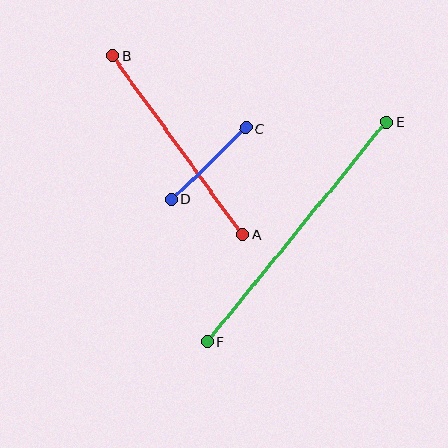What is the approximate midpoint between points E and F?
The midpoint is at approximately (297, 232) pixels.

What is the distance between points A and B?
The distance is approximately 221 pixels.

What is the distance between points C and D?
The distance is approximately 103 pixels.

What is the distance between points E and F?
The distance is approximately 283 pixels.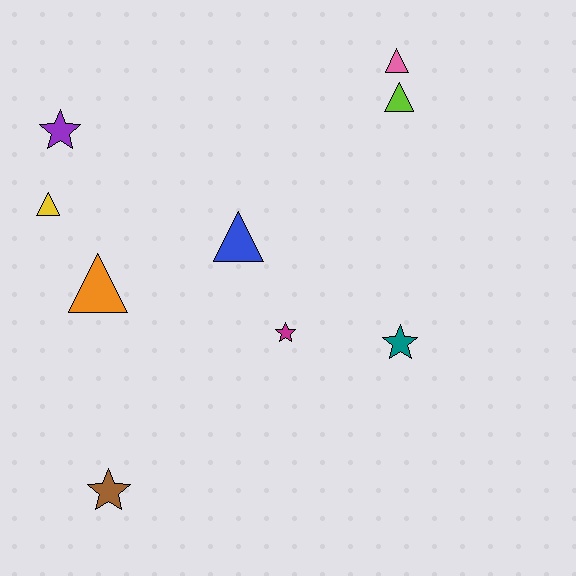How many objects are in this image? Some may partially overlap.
There are 9 objects.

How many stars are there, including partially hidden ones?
There are 4 stars.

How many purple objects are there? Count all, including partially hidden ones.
There is 1 purple object.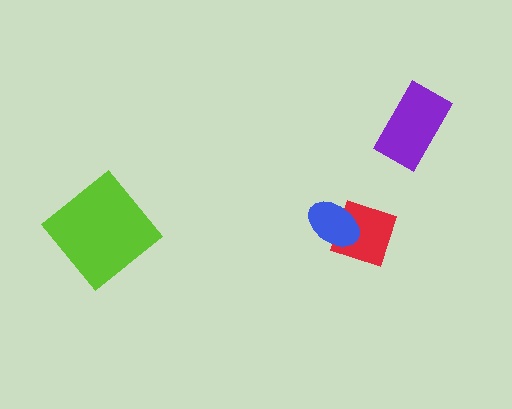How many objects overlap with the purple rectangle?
0 objects overlap with the purple rectangle.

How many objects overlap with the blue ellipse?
1 object overlaps with the blue ellipse.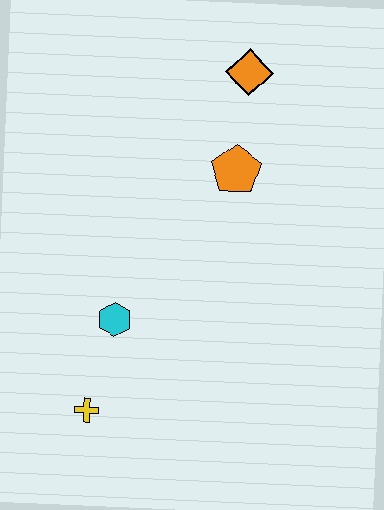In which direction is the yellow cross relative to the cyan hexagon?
The yellow cross is below the cyan hexagon.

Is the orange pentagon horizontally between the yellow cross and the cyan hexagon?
No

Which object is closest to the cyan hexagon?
The yellow cross is closest to the cyan hexagon.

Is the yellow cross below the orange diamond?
Yes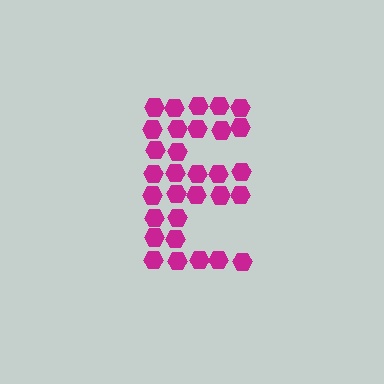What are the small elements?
The small elements are hexagons.